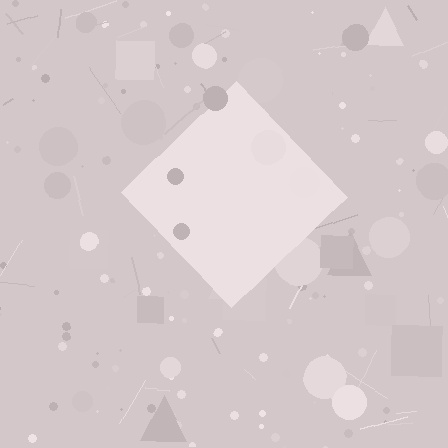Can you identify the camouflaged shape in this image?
The camouflaged shape is a diamond.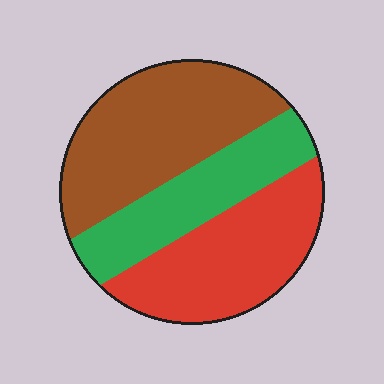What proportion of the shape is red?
Red takes up about one third (1/3) of the shape.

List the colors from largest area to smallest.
From largest to smallest: brown, red, green.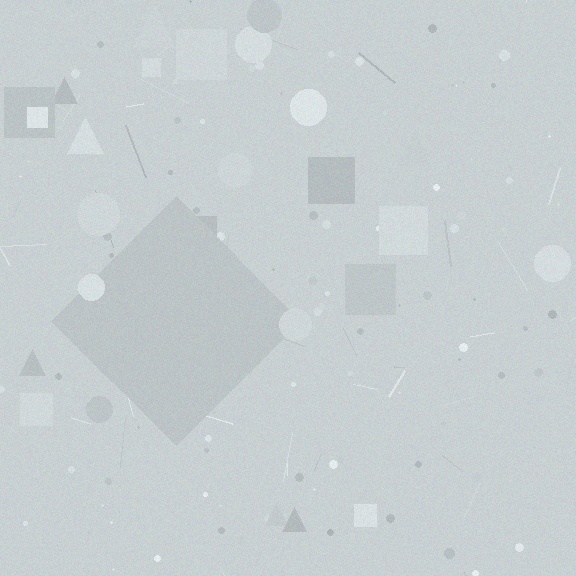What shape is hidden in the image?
A diamond is hidden in the image.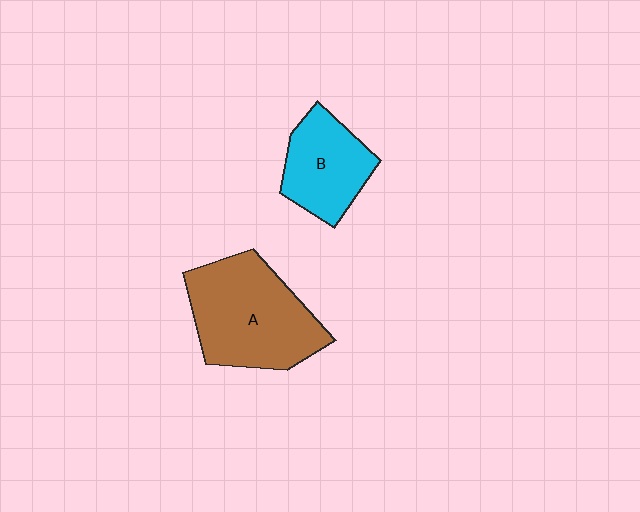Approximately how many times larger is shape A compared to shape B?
Approximately 1.6 times.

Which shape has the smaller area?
Shape B (cyan).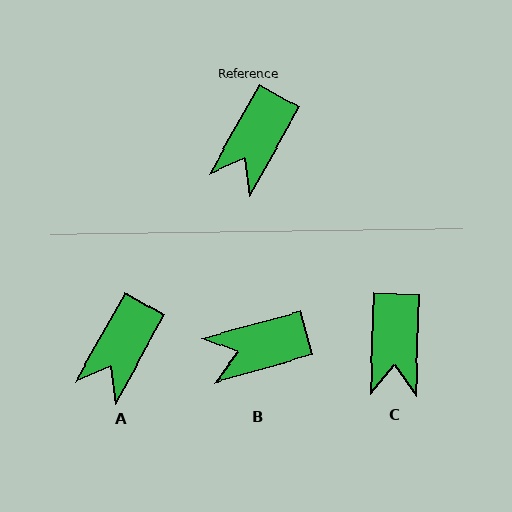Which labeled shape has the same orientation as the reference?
A.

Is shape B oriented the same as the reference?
No, it is off by about 45 degrees.